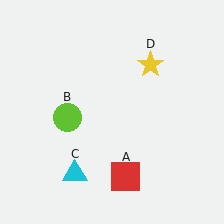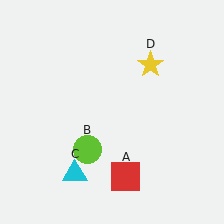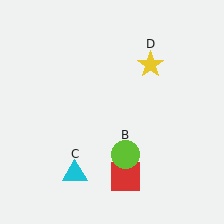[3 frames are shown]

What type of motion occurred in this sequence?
The lime circle (object B) rotated counterclockwise around the center of the scene.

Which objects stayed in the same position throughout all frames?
Red square (object A) and cyan triangle (object C) and yellow star (object D) remained stationary.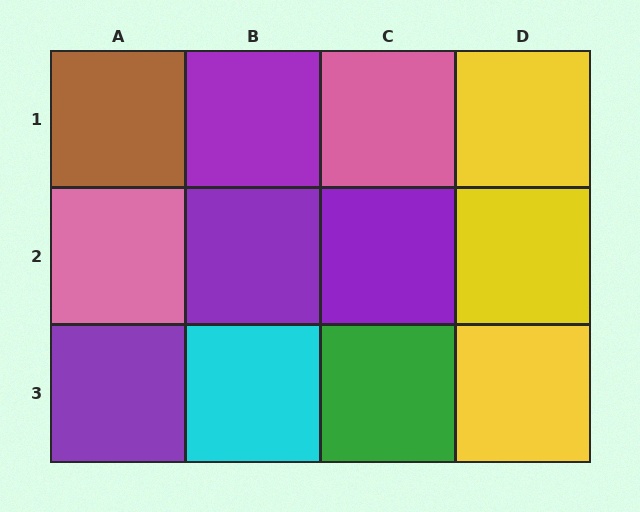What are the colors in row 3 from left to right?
Purple, cyan, green, yellow.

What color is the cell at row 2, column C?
Purple.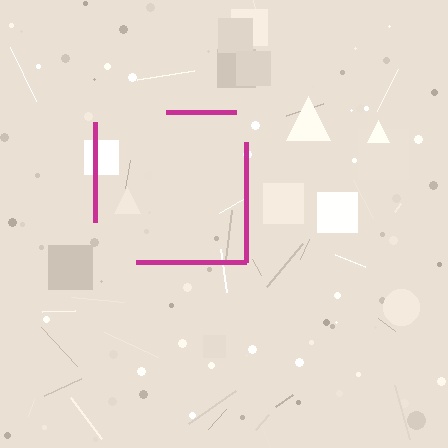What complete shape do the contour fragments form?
The contour fragments form a square.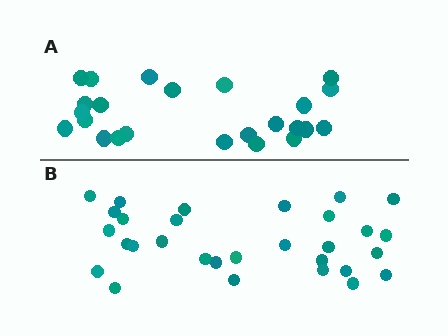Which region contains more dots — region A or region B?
Region B (the bottom region) has more dots.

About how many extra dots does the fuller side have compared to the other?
Region B has about 6 more dots than region A.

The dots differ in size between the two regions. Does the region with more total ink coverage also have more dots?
No. Region A has more total ink coverage because its dots are larger, but region B actually contains more individual dots. Total area can be misleading — the number of items is what matters here.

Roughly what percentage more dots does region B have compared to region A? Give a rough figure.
About 25% more.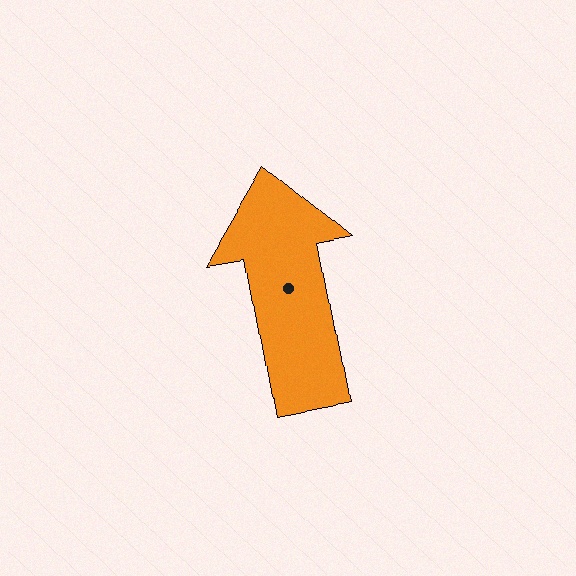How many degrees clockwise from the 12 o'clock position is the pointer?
Approximately 350 degrees.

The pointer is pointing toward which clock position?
Roughly 12 o'clock.